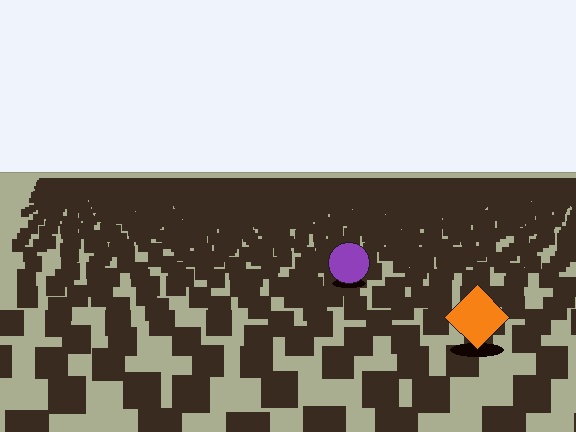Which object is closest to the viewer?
The orange diamond is closest. The texture marks near it are larger and more spread out.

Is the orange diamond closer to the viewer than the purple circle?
Yes. The orange diamond is closer — you can tell from the texture gradient: the ground texture is coarser near it.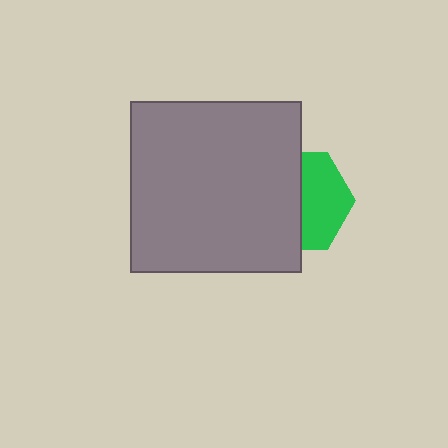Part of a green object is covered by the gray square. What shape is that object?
It is a hexagon.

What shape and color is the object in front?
The object in front is a gray square.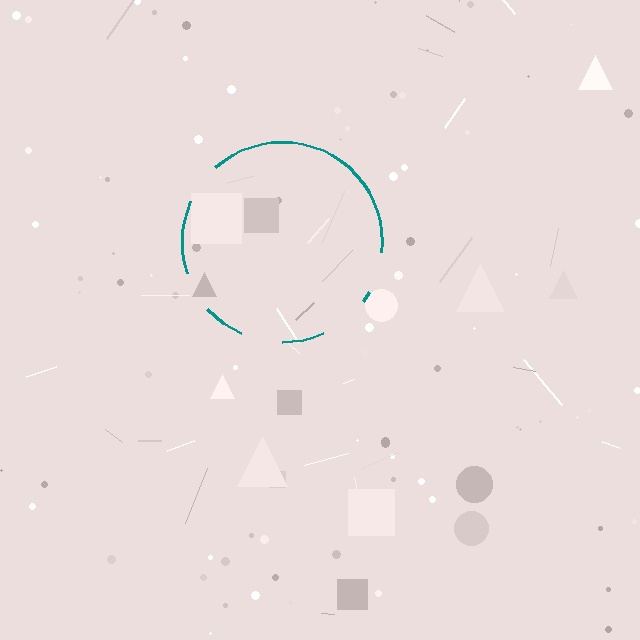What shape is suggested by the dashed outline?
The dashed outline suggests a circle.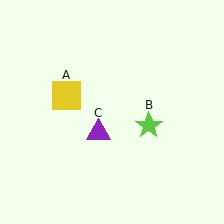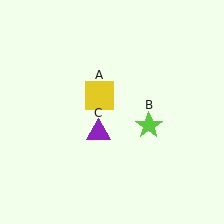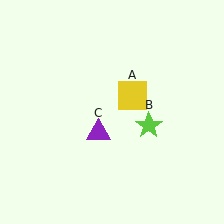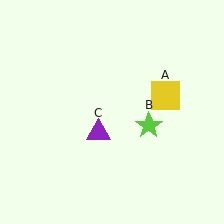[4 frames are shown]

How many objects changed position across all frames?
1 object changed position: yellow square (object A).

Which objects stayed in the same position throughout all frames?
Lime star (object B) and purple triangle (object C) remained stationary.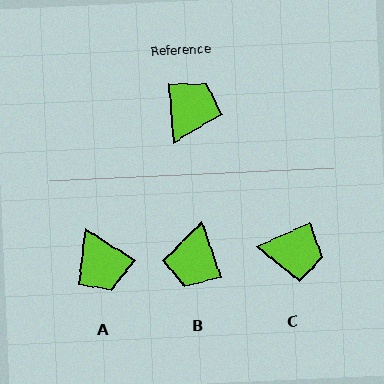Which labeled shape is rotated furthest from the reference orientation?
B, about 166 degrees away.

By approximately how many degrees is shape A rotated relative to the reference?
Approximately 127 degrees clockwise.